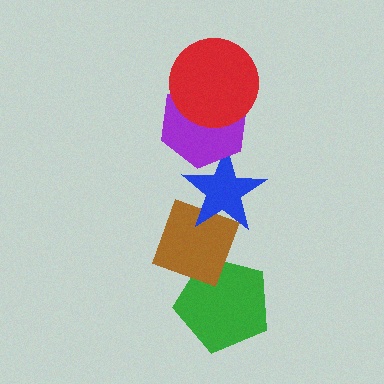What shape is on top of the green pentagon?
The brown diamond is on top of the green pentagon.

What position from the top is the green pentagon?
The green pentagon is 5th from the top.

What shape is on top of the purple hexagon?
The red circle is on top of the purple hexagon.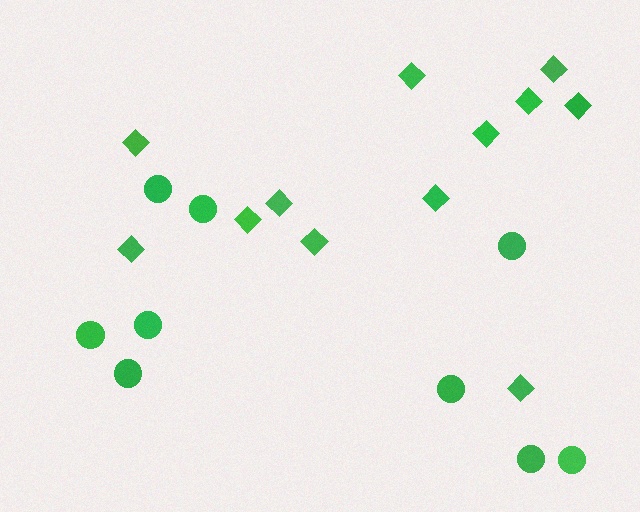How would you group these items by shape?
There are 2 groups: one group of diamonds (12) and one group of circles (9).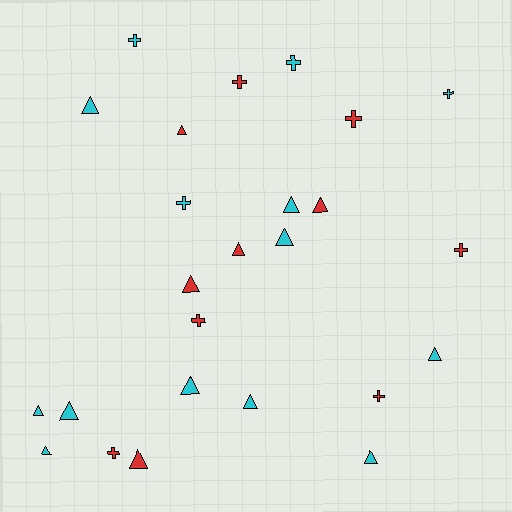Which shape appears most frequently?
Triangle, with 15 objects.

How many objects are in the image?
There are 25 objects.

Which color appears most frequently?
Cyan, with 14 objects.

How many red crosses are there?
There are 6 red crosses.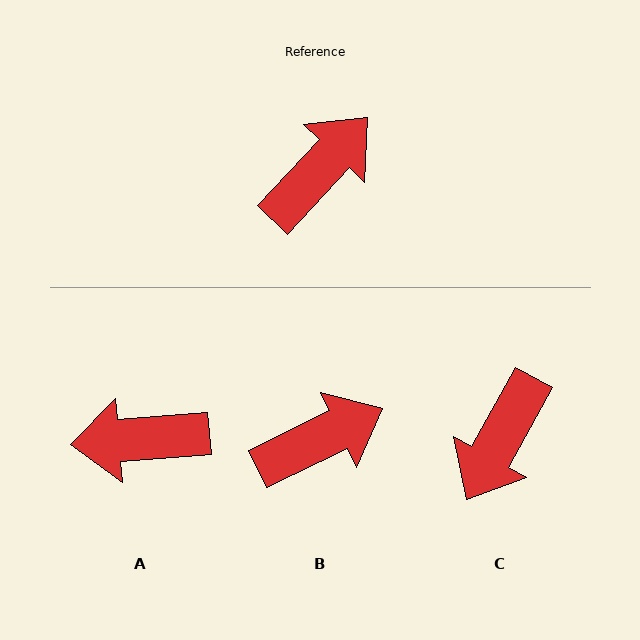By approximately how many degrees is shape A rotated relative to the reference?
Approximately 137 degrees counter-clockwise.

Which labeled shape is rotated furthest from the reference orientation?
C, about 166 degrees away.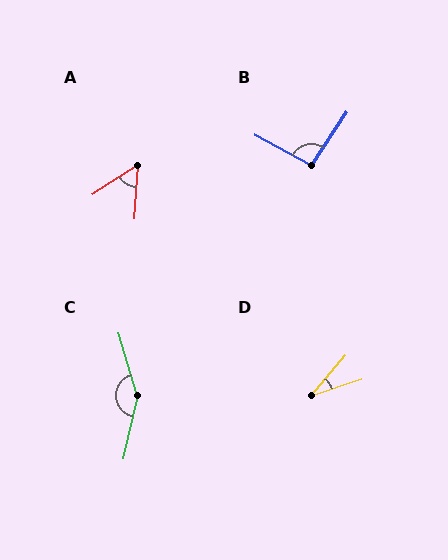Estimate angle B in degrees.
Approximately 96 degrees.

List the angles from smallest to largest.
D (33°), A (53°), B (96°), C (150°).